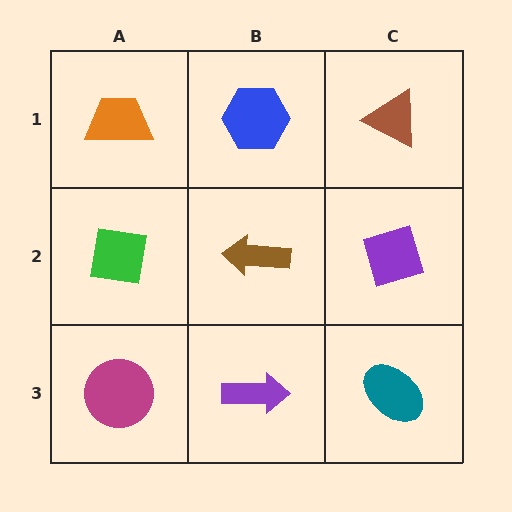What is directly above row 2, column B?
A blue hexagon.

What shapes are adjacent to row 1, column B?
A brown arrow (row 2, column B), an orange trapezoid (row 1, column A), a brown triangle (row 1, column C).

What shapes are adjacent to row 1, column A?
A green square (row 2, column A), a blue hexagon (row 1, column B).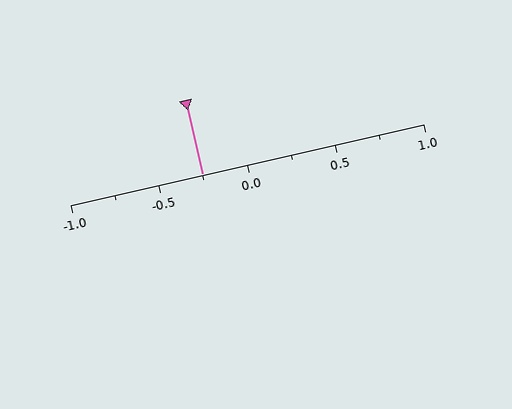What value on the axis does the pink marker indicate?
The marker indicates approximately -0.25.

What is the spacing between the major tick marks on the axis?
The major ticks are spaced 0.5 apart.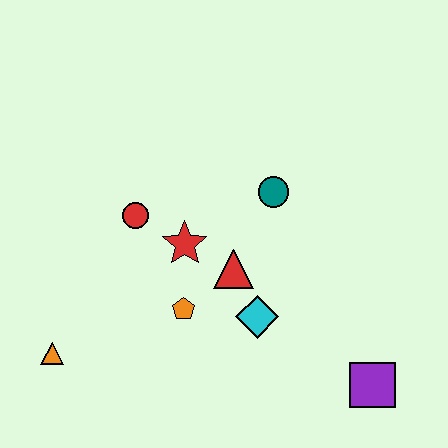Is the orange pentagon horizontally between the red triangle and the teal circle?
No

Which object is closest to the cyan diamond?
The red triangle is closest to the cyan diamond.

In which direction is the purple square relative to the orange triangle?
The purple square is to the right of the orange triangle.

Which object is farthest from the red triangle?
The orange triangle is farthest from the red triangle.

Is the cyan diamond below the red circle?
Yes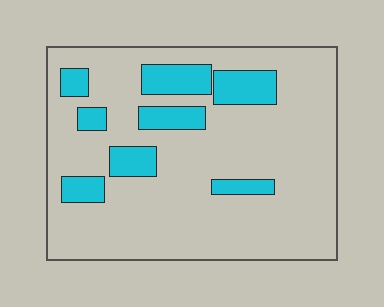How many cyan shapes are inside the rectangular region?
8.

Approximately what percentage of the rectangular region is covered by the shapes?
Approximately 20%.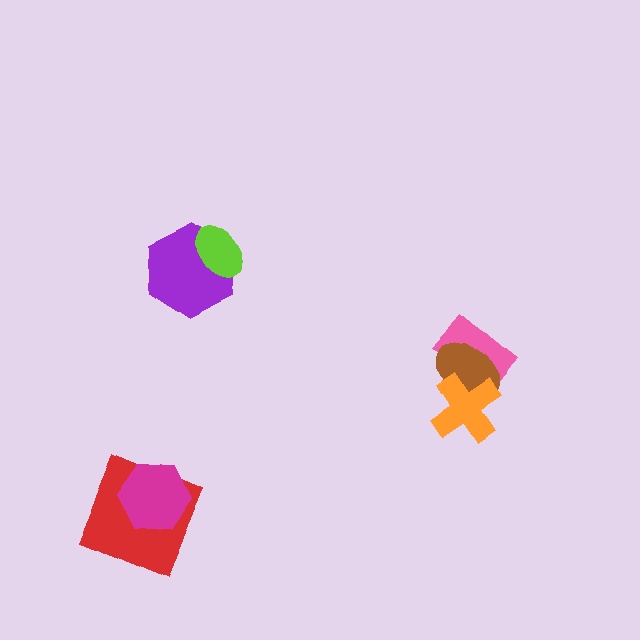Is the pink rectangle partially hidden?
Yes, it is partially covered by another shape.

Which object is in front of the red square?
The magenta hexagon is in front of the red square.